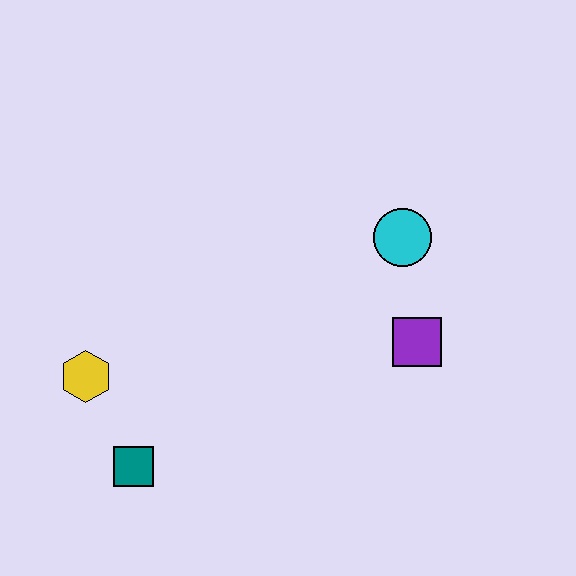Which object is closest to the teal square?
The yellow hexagon is closest to the teal square.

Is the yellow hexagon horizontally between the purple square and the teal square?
No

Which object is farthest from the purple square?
The yellow hexagon is farthest from the purple square.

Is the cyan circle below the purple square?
No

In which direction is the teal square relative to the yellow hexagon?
The teal square is below the yellow hexagon.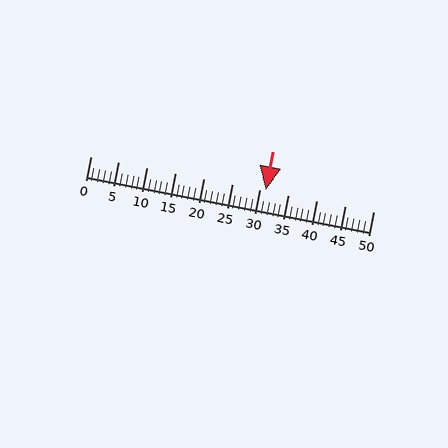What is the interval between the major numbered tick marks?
The major tick marks are spaced 5 units apart.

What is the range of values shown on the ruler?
The ruler shows values from 0 to 50.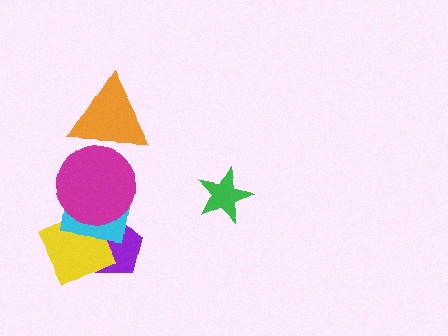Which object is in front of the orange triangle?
The magenta circle is in front of the orange triangle.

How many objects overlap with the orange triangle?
1 object overlaps with the orange triangle.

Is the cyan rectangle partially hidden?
Yes, it is partially covered by another shape.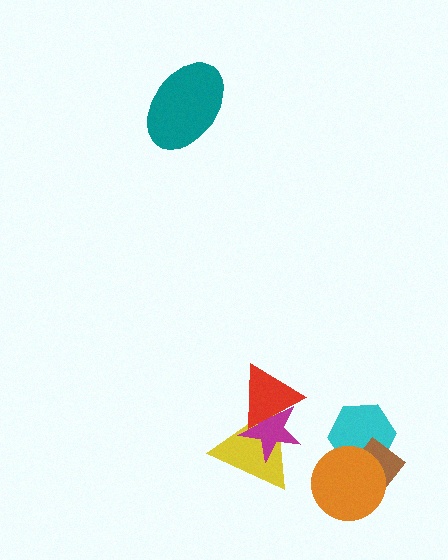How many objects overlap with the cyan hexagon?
2 objects overlap with the cyan hexagon.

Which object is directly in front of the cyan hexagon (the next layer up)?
The brown diamond is directly in front of the cyan hexagon.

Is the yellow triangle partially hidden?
Yes, it is partially covered by another shape.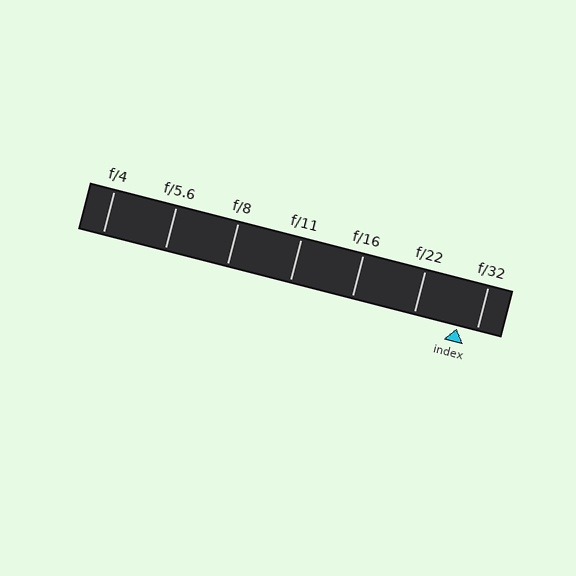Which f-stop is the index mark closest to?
The index mark is closest to f/32.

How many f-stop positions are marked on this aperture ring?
There are 7 f-stop positions marked.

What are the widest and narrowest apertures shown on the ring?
The widest aperture shown is f/4 and the narrowest is f/32.